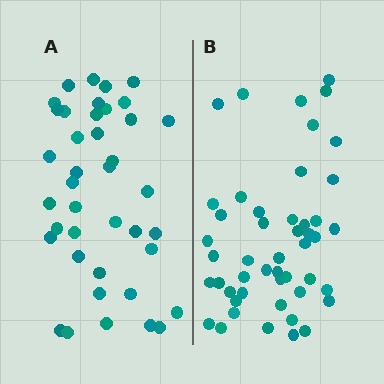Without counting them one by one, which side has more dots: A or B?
Region B (the right region) has more dots.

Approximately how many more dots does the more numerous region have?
Region B has roughly 8 or so more dots than region A.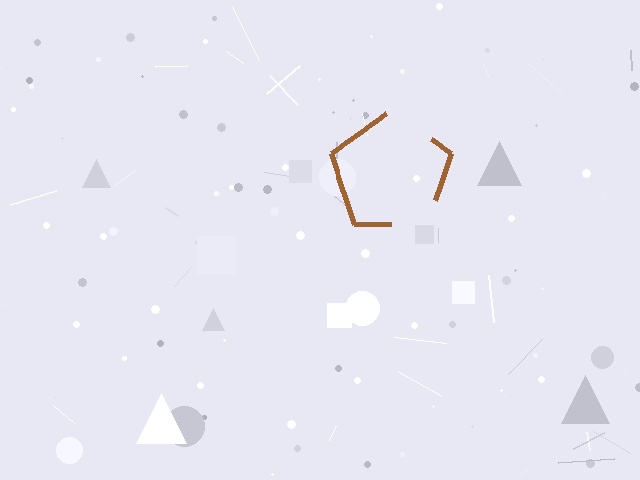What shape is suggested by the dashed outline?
The dashed outline suggests a pentagon.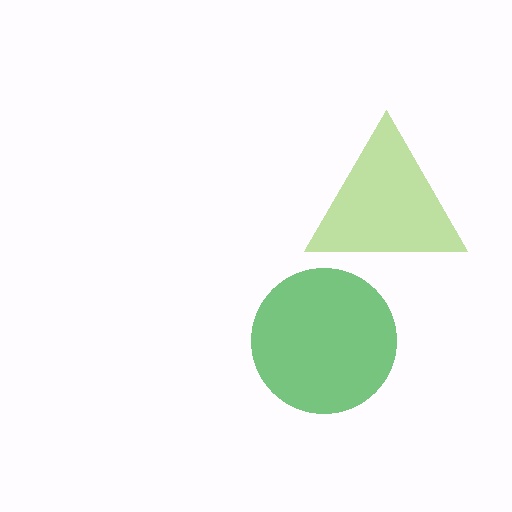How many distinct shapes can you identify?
There are 2 distinct shapes: a lime triangle, a green circle.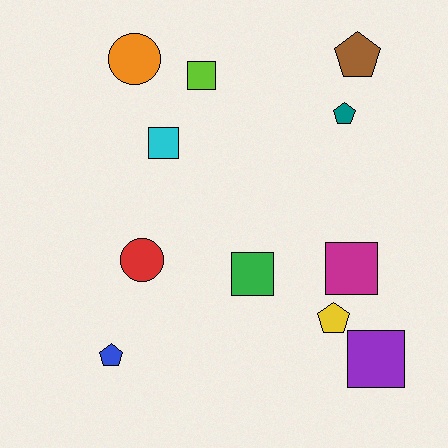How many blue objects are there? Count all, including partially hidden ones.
There is 1 blue object.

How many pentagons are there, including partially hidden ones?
There are 4 pentagons.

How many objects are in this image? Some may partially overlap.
There are 11 objects.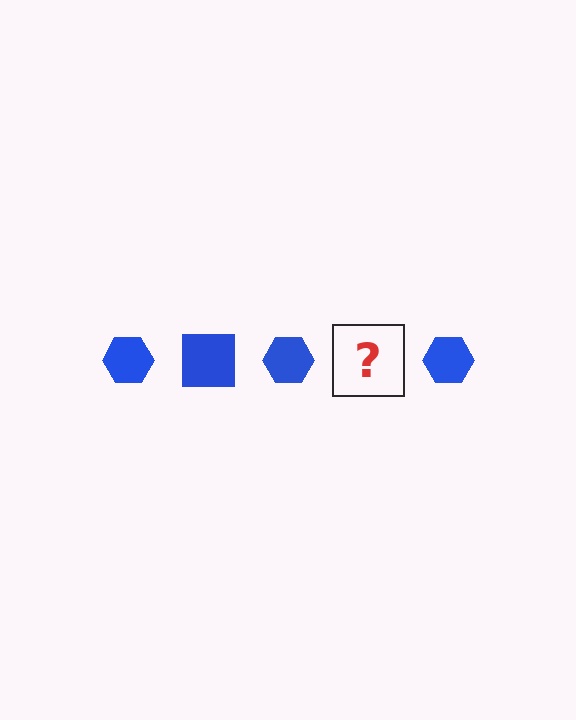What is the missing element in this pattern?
The missing element is a blue square.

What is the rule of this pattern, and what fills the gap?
The rule is that the pattern cycles through hexagon, square shapes in blue. The gap should be filled with a blue square.